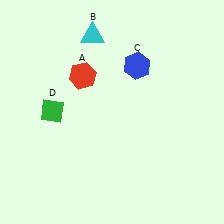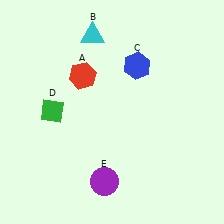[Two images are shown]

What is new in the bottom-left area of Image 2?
A purple circle (E) was added in the bottom-left area of Image 2.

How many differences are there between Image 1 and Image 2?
There is 1 difference between the two images.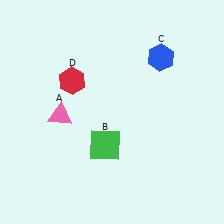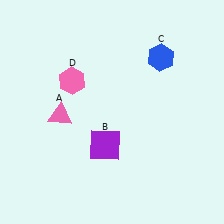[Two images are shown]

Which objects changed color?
B changed from green to purple. D changed from red to pink.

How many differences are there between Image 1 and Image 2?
There are 2 differences between the two images.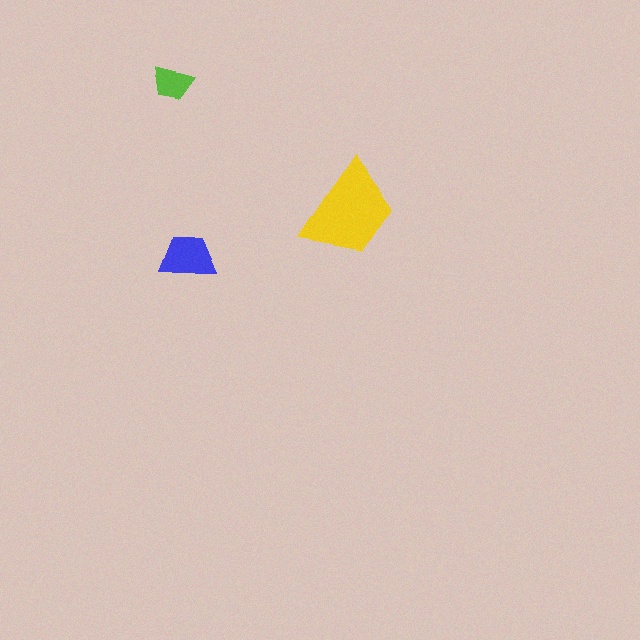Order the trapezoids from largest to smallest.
the yellow one, the blue one, the lime one.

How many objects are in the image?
There are 3 objects in the image.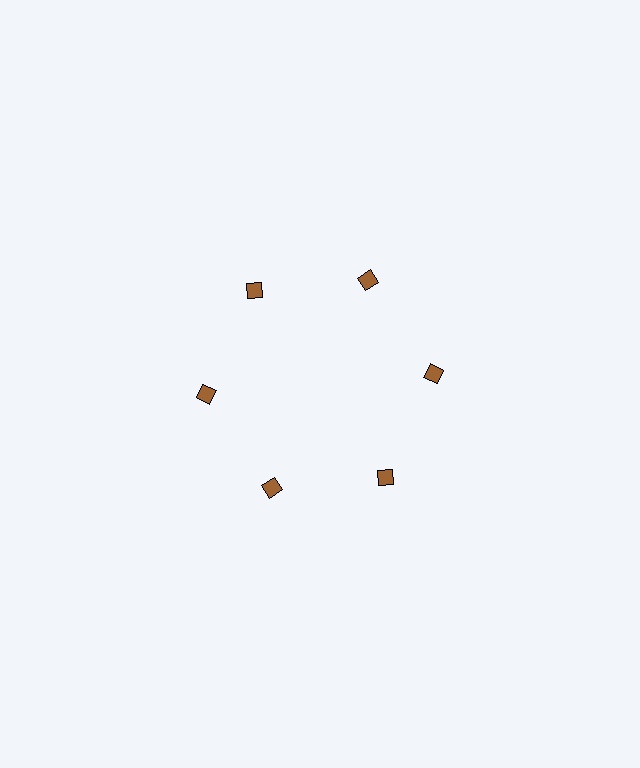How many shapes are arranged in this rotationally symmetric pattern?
There are 6 shapes, arranged in 6 groups of 1.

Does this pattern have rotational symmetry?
Yes, this pattern has 6-fold rotational symmetry. It looks the same after rotating 60 degrees around the center.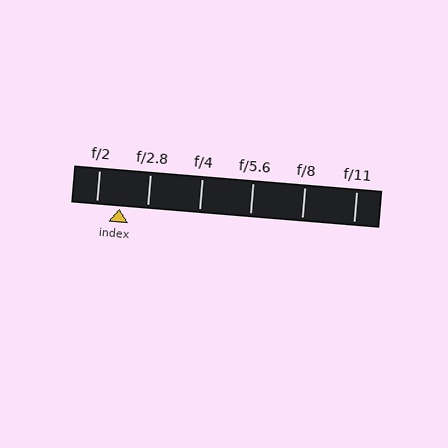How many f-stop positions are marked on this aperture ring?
There are 6 f-stop positions marked.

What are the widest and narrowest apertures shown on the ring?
The widest aperture shown is f/2 and the narrowest is f/11.